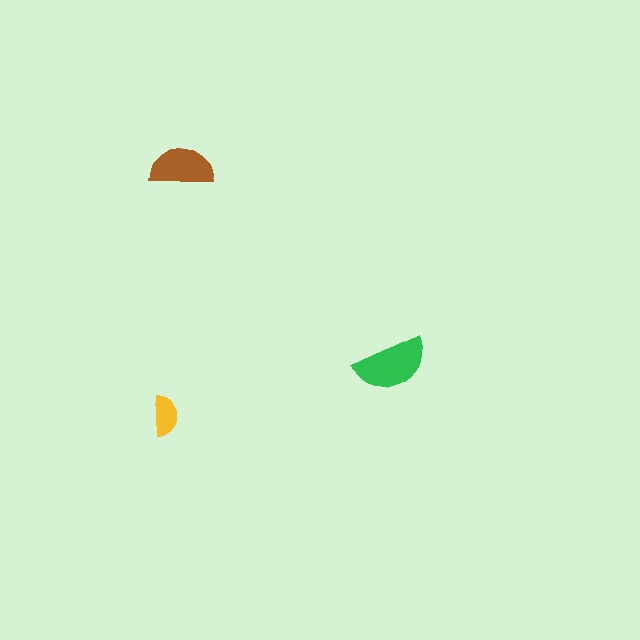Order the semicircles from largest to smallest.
the green one, the brown one, the yellow one.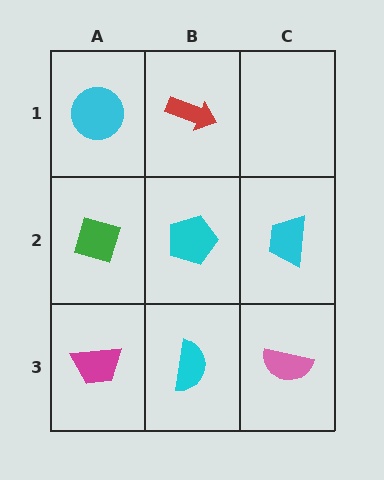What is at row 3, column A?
A magenta trapezoid.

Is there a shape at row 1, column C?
No, that cell is empty.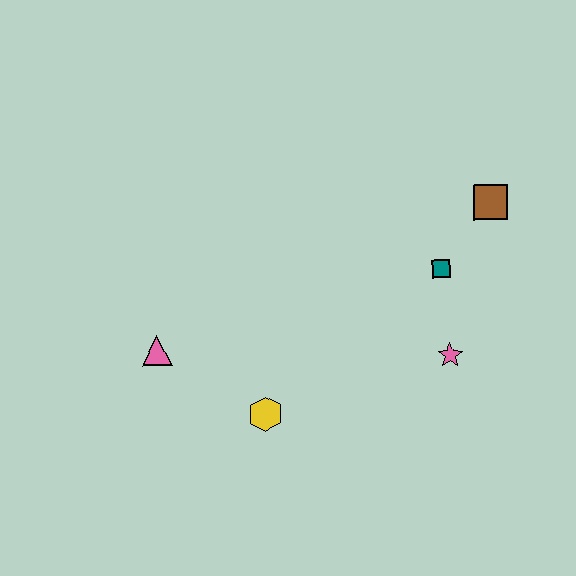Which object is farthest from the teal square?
The pink triangle is farthest from the teal square.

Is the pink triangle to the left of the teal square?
Yes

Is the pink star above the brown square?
No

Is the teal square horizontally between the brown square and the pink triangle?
Yes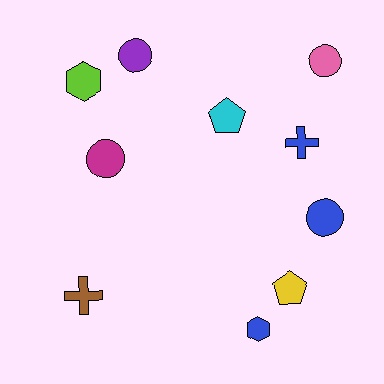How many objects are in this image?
There are 10 objects.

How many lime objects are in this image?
There is 1 lime object.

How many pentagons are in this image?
There are 2 pentagons.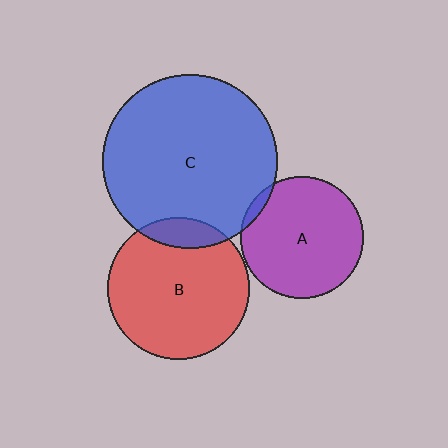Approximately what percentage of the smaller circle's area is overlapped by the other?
Approximately 5%.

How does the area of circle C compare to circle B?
Approximately 1.5 times.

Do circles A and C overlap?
Yes.